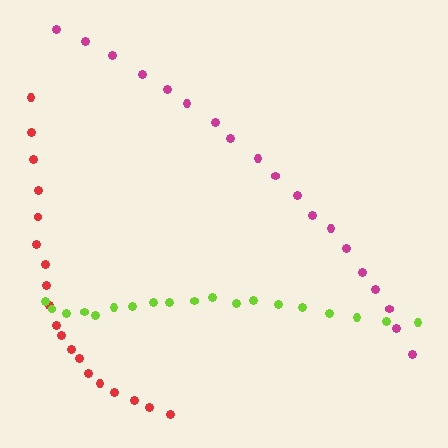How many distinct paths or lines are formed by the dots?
There are 3 distinct paths.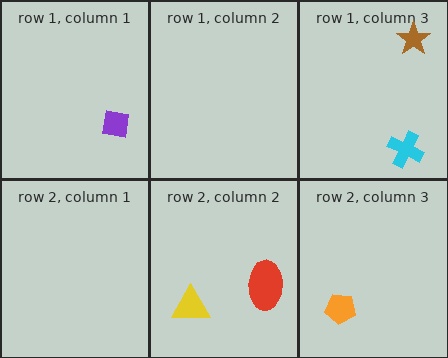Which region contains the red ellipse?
The row 2, column 2 region.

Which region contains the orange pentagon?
The row 2, column 3 region.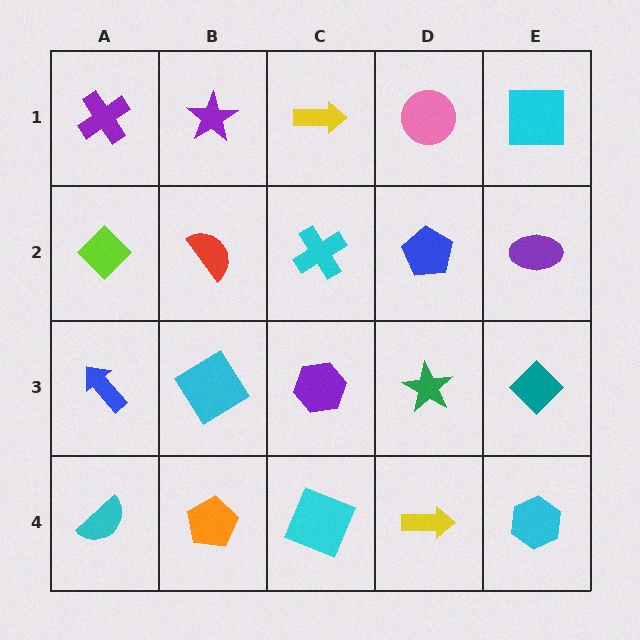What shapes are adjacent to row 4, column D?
A green star (row 3, column D), a cyan square (row 4, column C), a cyan hexagon (row 4, column E).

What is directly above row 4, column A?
A blue arrow.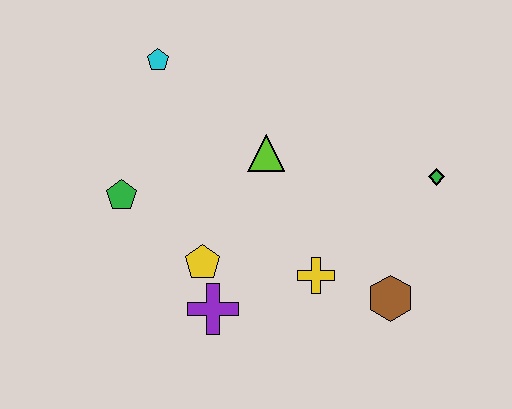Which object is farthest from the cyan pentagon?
The brown hexagon is farthest from the cyan pentagon.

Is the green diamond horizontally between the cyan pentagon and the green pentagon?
No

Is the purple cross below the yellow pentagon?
Yes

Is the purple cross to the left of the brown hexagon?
Yes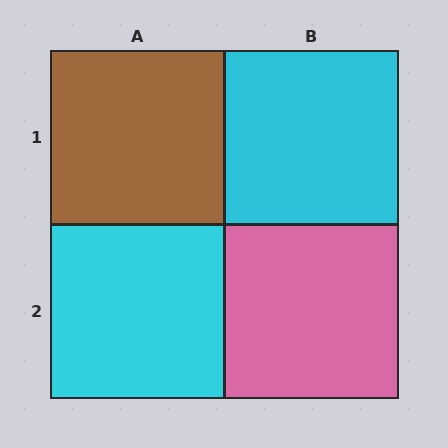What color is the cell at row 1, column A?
Brown.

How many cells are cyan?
2 cells are cyan.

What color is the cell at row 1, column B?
Cyan.